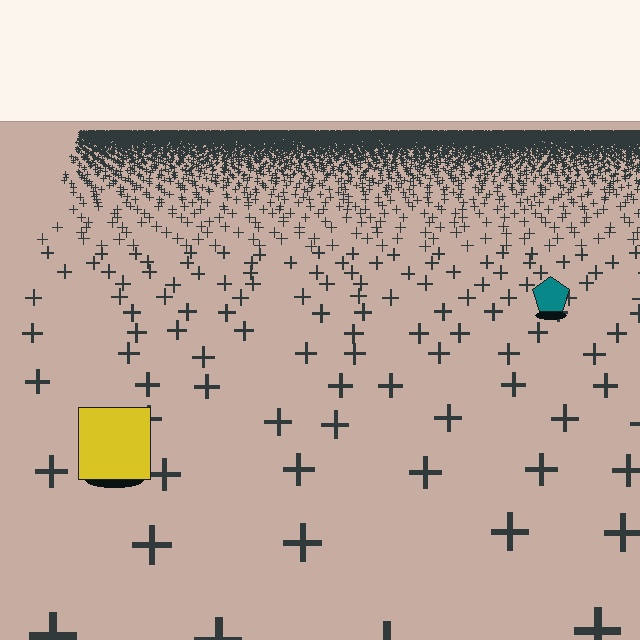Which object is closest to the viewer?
The yellow square is closest. The texture marks near it are larger and more spread out.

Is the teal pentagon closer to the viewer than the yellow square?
No. The yellow square is closer — you can tell from the texture gradient: the ground texture is coarser near it.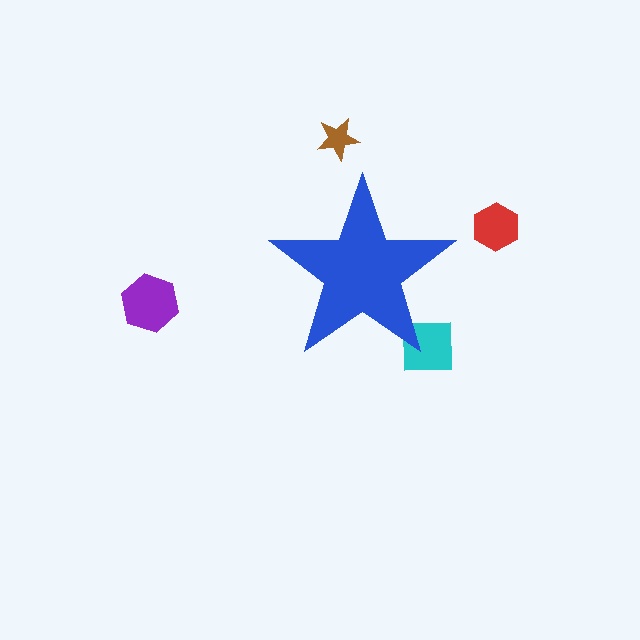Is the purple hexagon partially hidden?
No, the purple hexagon is fully visible.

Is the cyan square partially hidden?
Yes, the cyan square is partially hidden behind the blue star.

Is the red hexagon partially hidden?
No, the red hexagon is fully visible.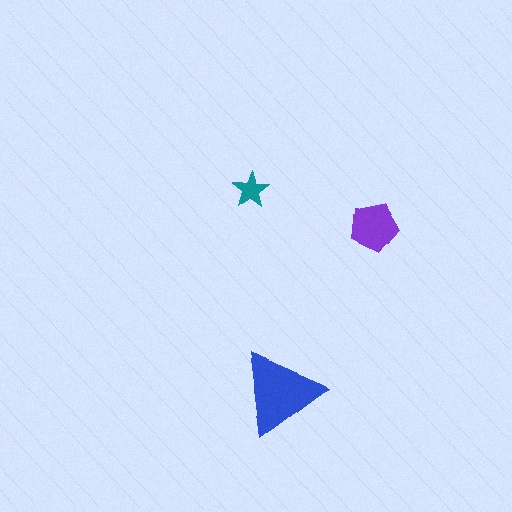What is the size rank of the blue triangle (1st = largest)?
1st.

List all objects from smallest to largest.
The teal star, the purple pentagon, the blue triangle.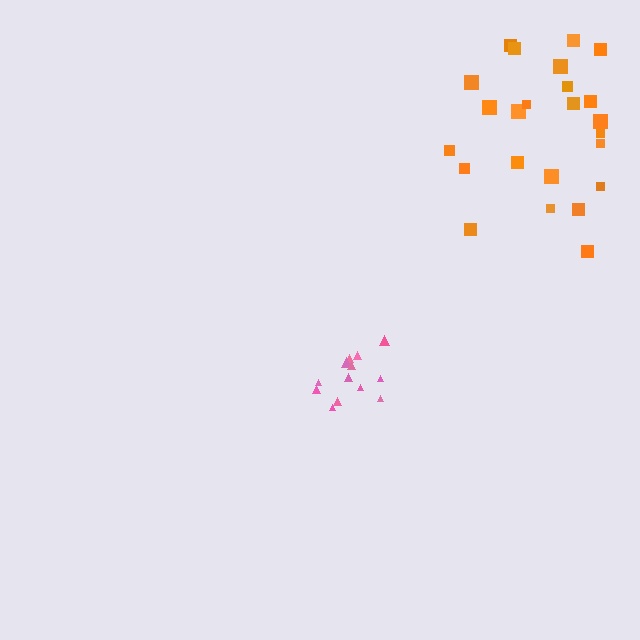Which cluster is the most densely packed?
Pink.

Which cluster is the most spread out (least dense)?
Orange.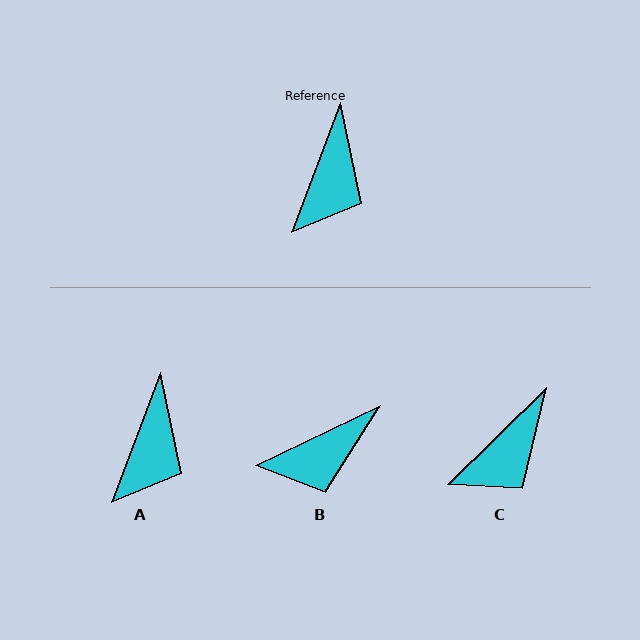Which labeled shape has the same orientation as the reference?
A.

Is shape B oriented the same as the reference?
No, it is off by about 44 degrees.